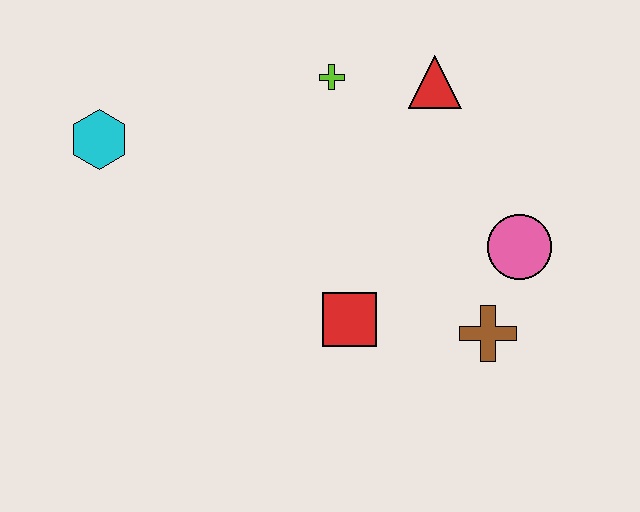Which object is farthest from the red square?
The cyan hexagon is farthest from the red square.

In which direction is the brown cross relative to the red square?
The brown cross is to the right of the red square.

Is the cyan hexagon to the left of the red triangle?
Yes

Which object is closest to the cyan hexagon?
The lime cross is closest to the cyan hexagon.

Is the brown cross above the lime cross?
No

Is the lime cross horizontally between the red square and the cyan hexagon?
Yes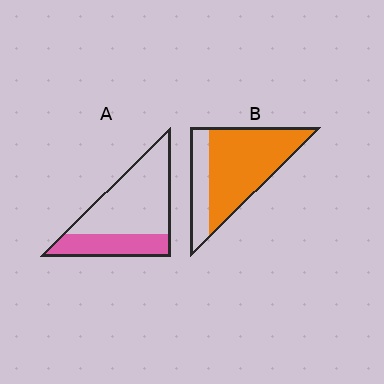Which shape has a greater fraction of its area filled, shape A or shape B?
Shape B.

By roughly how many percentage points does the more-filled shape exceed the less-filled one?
By roughly 40 percentage points (B over A).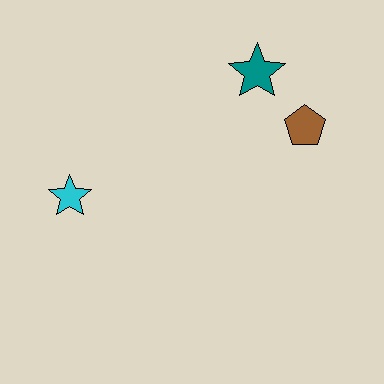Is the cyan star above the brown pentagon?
No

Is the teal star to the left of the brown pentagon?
Yes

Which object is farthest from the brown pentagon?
The cyan star is farthest from the brown pentagon.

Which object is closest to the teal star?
The brown pentagon is closest to the teal star.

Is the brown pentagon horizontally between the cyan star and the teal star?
No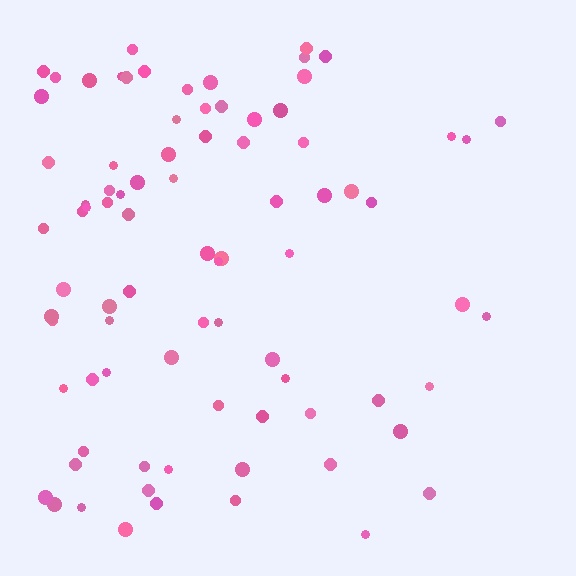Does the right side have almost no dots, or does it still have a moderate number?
Still a moderate number, just noticeably fewer than the left.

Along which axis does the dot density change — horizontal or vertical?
Horizontal.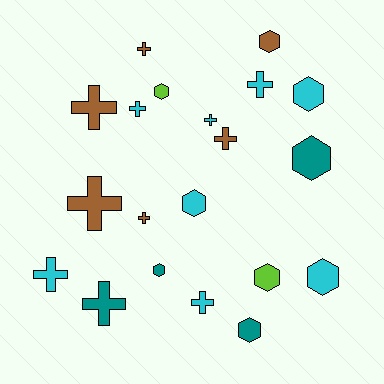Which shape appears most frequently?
Cross, with 11 objects.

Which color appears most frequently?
Cyan, with 8 objects.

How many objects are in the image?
There are 20 objects.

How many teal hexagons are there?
There are 3 teal hexagons.